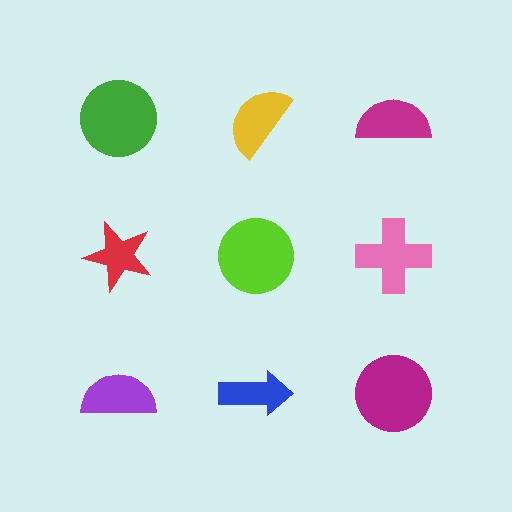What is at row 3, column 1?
A purple semicircle.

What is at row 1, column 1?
A green circle.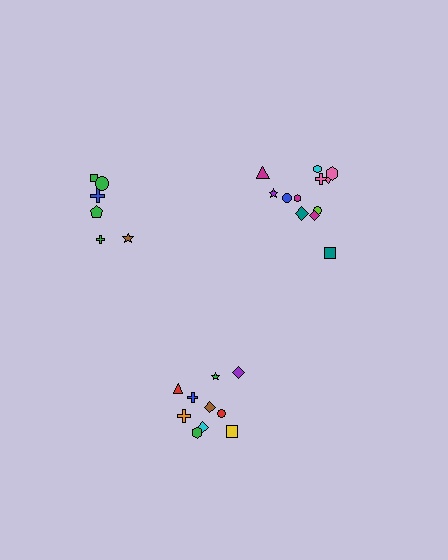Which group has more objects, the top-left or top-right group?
The top-right group.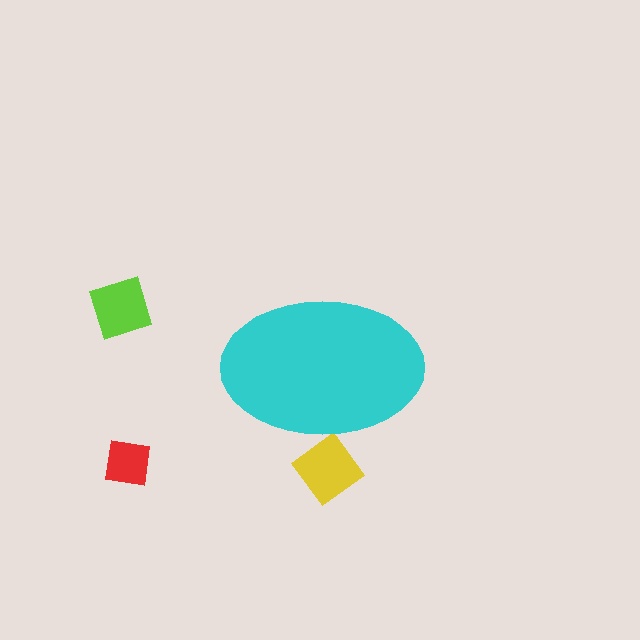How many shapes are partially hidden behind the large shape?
1 shape is partially hidden.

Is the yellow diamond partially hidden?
Yes, the yellow diamond is partially hidden behind the cyan ellipse.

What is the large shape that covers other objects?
A cyan ellipse.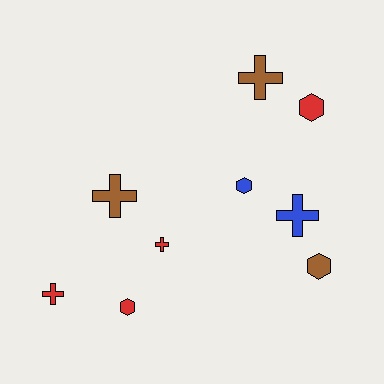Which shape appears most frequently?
Cross, with 5 objects.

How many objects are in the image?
There are 9 objects.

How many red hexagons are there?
There are 2 red hexagons.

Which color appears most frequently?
Red, with 4 objects.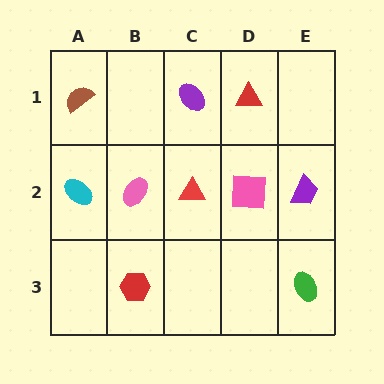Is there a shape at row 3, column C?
No, that cell is empty.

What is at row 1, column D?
A red triangle.